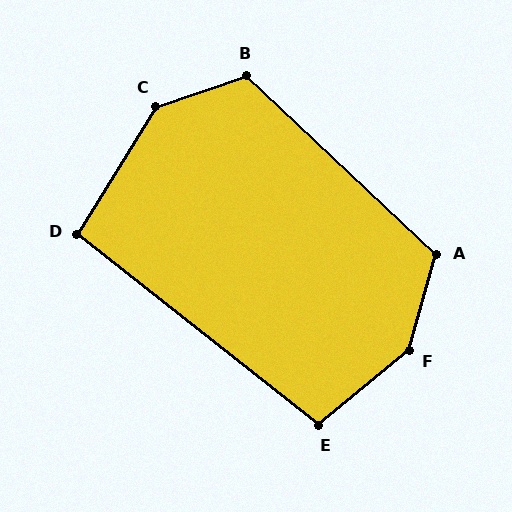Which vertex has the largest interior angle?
F, at approximately 145 degrees.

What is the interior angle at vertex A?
Approximately 118 degrees (obtuse).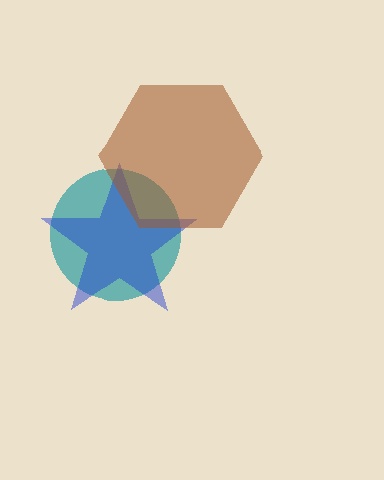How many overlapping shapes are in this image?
There are 3 overlapping shapes in the image.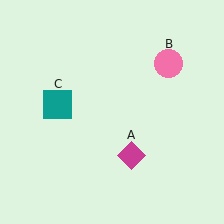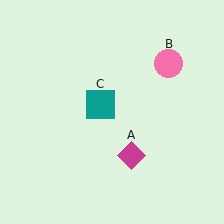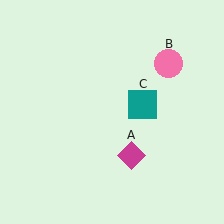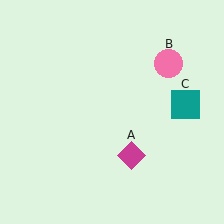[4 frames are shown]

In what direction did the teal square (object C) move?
The teal square (object C) moved right.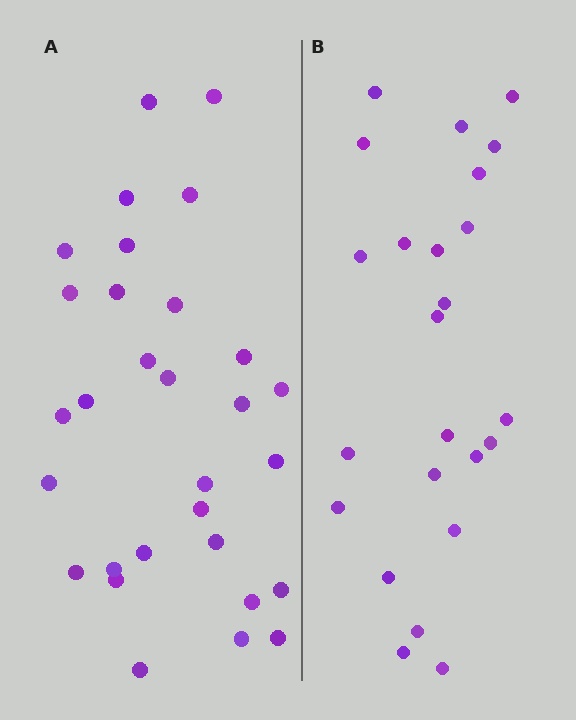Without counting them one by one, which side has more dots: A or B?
Region A (the left region) has more dots.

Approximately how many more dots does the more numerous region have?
Region A has about 6 more dots than region B.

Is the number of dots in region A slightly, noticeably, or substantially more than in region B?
Region A has noticeably more, but not dramatically so. The ratio is roughly 1.2 to 1.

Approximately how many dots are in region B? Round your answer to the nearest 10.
About 20 dots. (The exact count is 24, which rounds to 20.)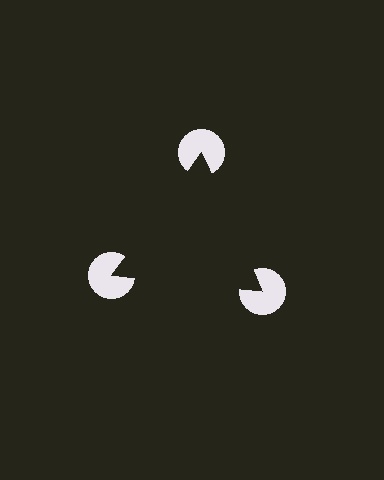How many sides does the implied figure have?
3 sides.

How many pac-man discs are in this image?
There are 3 — one at each vertex of the illusory triangle.